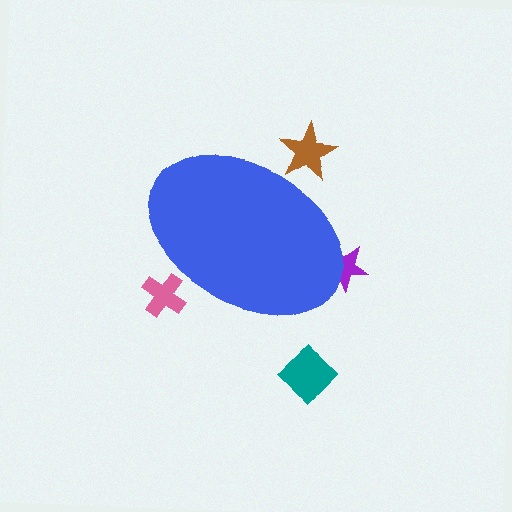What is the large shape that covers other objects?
A blue ellipse.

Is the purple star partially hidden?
Yes, the purple star is partially hidden behind the blue ellipse.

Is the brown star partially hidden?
Yes, the brown star is partially hidden behind the blue ellipse.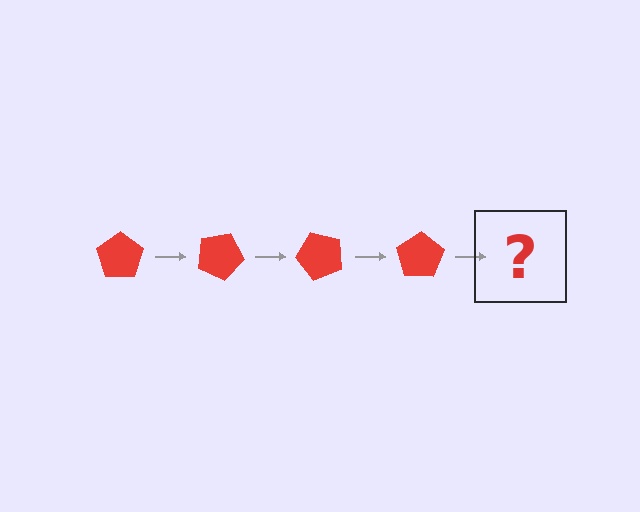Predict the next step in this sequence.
The next step is a red pentagon rotated 100 degrees.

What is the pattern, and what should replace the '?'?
The pattern is that the pentagon rotates 25 degrees each step. The '?' should be a red pentagon rotated 100 degrees.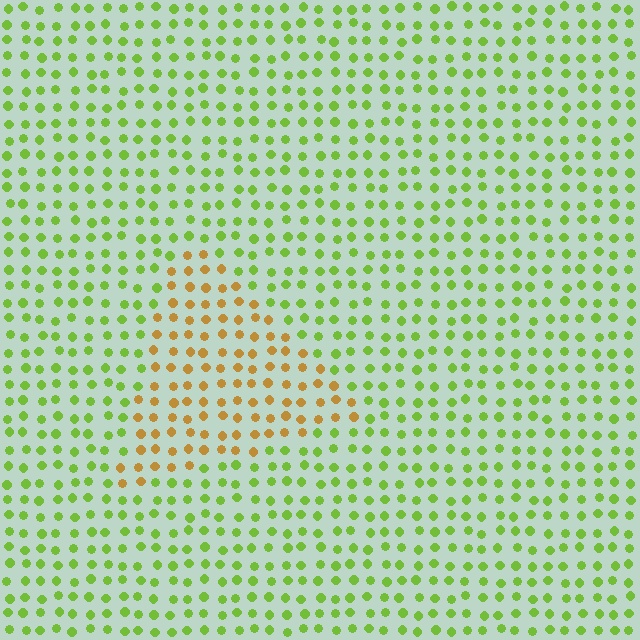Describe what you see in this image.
The image is filled with small lime elements in a uniform arrangement. A triangle-shaped region is visible where the elements are tinted to a slightly different hue, forming a subtle color boundary.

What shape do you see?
I see a triangle.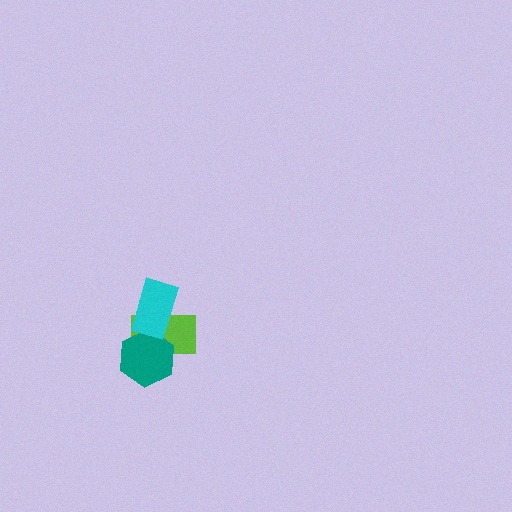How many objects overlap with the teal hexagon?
2 objects overlap with the teal hexagon.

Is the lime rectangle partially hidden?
Yes, it is partially covered by another shape.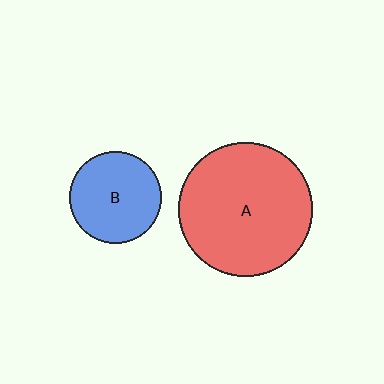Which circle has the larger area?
Circle A (red).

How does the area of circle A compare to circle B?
Approximately 2.1 times.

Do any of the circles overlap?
No, none of the circles overlap.